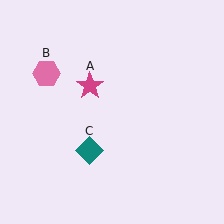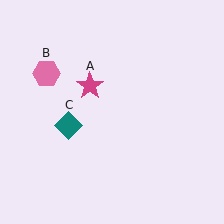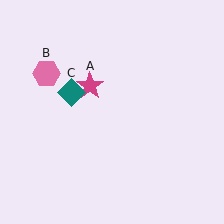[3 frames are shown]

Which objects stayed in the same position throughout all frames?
Magenta star (object A) and pink hexagon (object B) remained stationary.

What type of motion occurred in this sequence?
The teal diamond (object C) rotated clockwise around the center of the scene.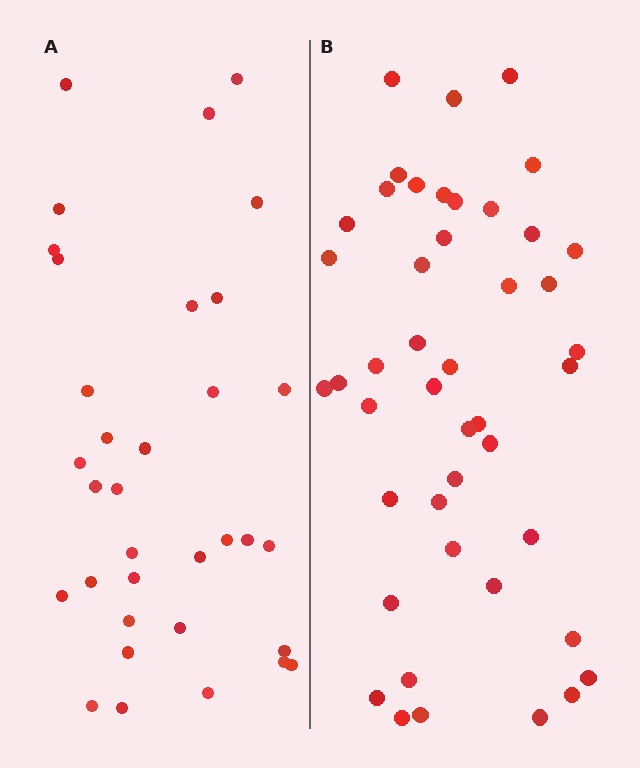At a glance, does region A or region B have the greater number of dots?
Region B (the right region) has more dots.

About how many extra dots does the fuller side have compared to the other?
Region B has roughly 12 or so more dots than region A.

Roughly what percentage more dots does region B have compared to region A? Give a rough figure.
About 30% more.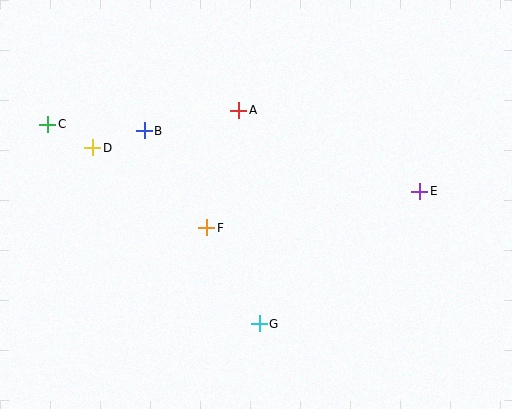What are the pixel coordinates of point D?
Point D is at (93, 148).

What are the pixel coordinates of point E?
Point E is at (420, 191).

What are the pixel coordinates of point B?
Point B is at (144, 131).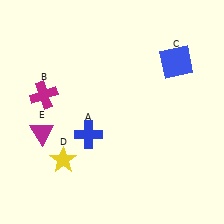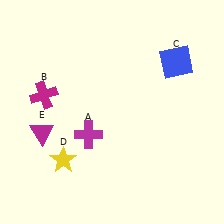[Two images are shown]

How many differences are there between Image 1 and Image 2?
There is 1 difference between the two images.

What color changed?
The cross (A) changed from blue in Image 1 to magenta in Image 2.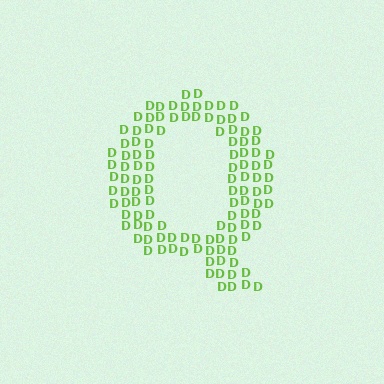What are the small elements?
The small elements are letter D's.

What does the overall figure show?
The overall figure shows the letter Q.